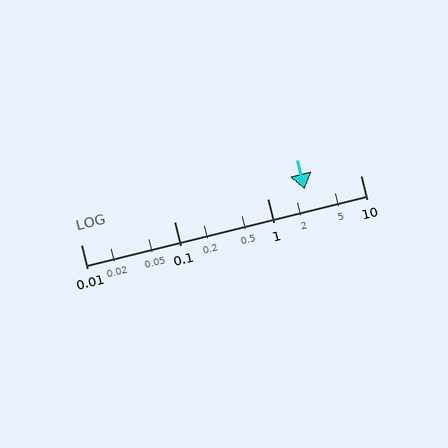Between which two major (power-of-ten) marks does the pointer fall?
The pointer is between 1 and 10.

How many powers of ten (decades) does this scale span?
The scale spans 3 decades, from 0.01 to 10.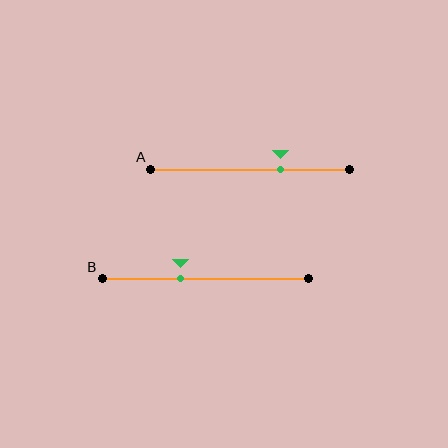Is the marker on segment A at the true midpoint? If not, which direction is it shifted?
No, the marker on segment A is shifted to the right by about 15% of the segment length.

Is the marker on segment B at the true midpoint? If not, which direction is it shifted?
No, the marker on segment B is shifted to the left by about 12% of the segment length.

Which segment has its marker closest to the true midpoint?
Segment B has its marker closest to the true midpoint.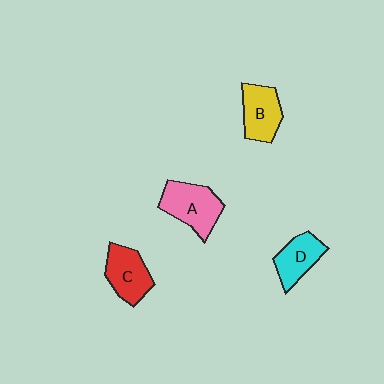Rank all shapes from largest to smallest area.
From largest to smallest: A (pink), C (red), B (yellow), D (cyan).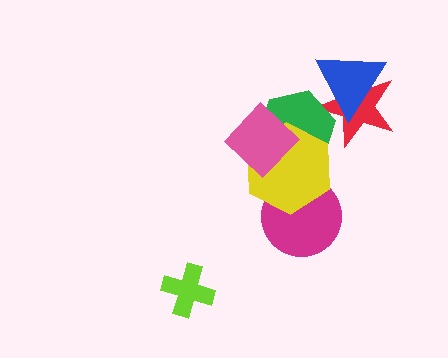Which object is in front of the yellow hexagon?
The pink diamond is in front of the yellow hexagon.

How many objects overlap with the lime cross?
0 objects overlap with the lime cross.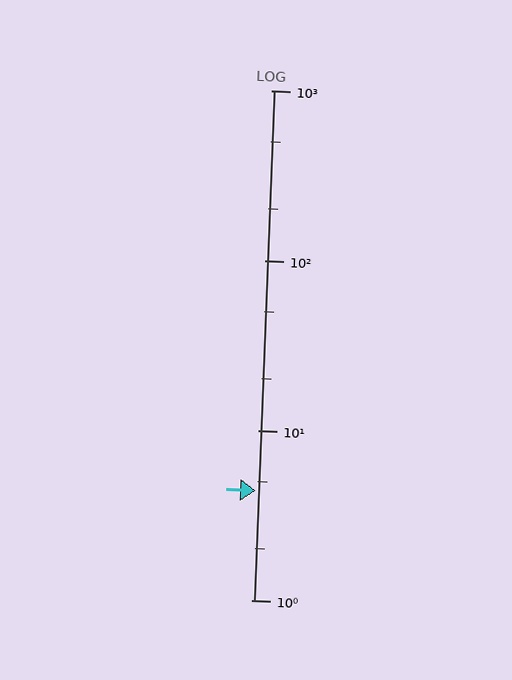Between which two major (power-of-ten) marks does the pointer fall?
The pointer is between 1 and 10.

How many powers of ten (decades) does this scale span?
The scale spans 3 decades, from 1 to 1000.